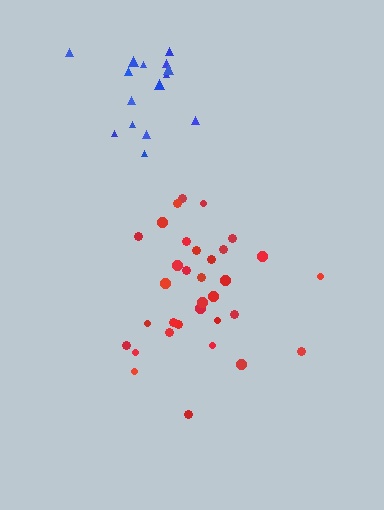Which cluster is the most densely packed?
Blue.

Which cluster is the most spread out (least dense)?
Red.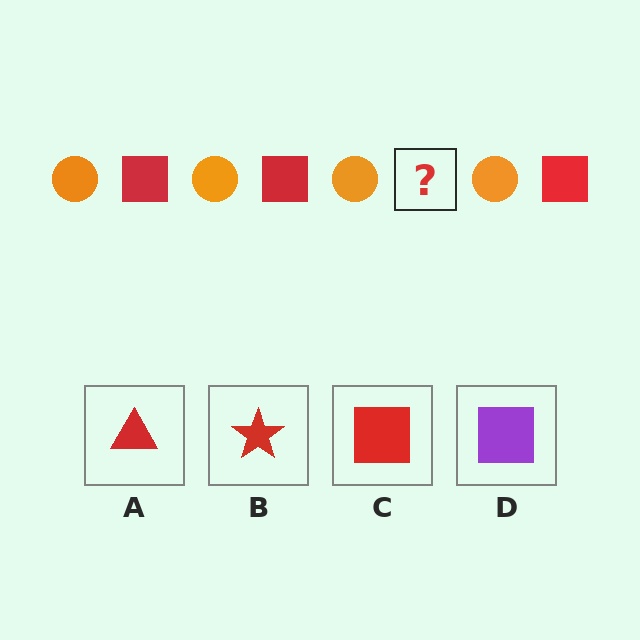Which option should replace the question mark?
Option C.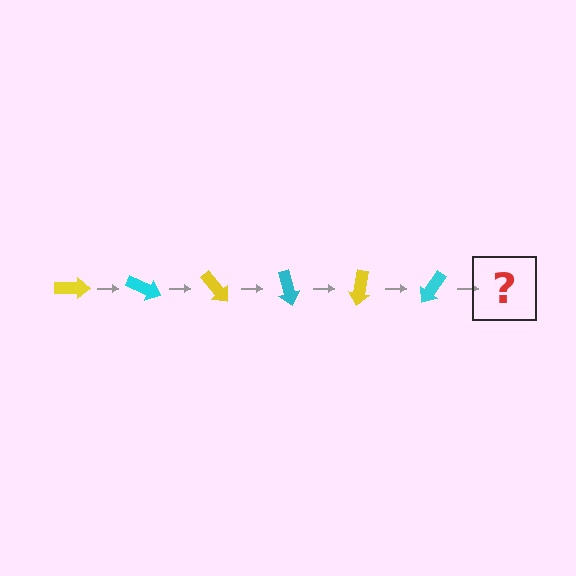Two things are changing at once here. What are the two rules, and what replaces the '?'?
The two rules are that it rotates 25 degrees each step and the color cycles through yellow and cyan. The '?' should be a yellow arrow, rotated 150 degrees from the start.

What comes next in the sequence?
The next element should be a yellow arrow, rotated 150 degrees from the start.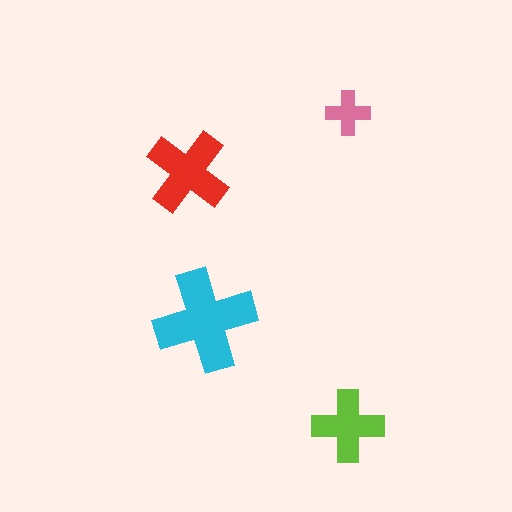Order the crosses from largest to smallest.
the cyan one, the red one, the lime one, the pink one.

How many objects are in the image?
There are 4 objects in the image.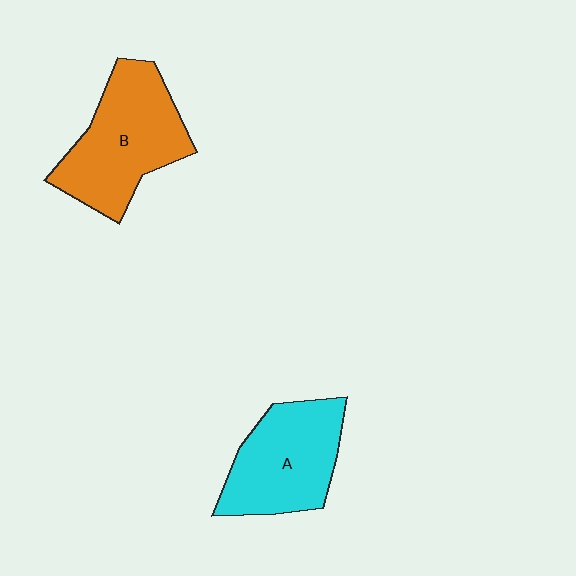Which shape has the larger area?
Shape B (orange).